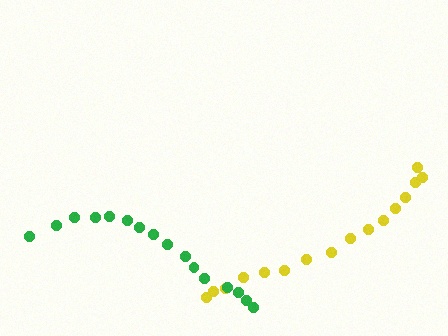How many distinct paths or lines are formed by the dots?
There are 2 distinct paths.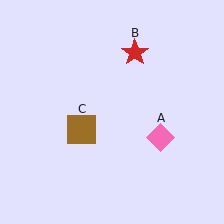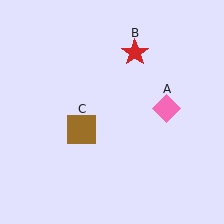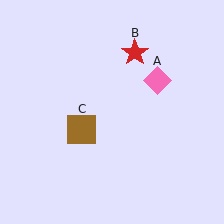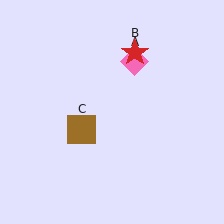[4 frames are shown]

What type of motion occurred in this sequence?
The pink diamond (object A) rotated counterclockwise around the center of the scene.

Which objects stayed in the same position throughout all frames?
Red star (object B) and brown square (object C) remained stationary.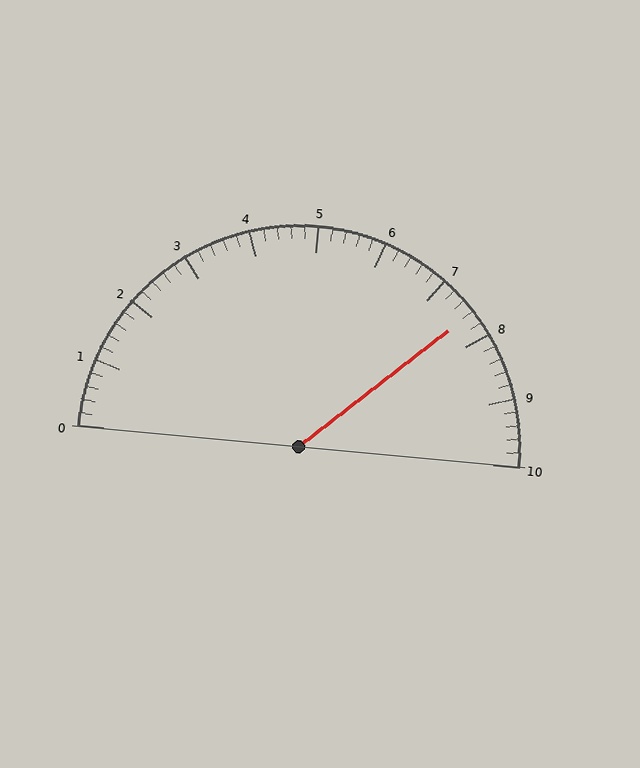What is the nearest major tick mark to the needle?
The nearest major tick mark is 8.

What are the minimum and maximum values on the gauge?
The gauge ranges from 0 to 10.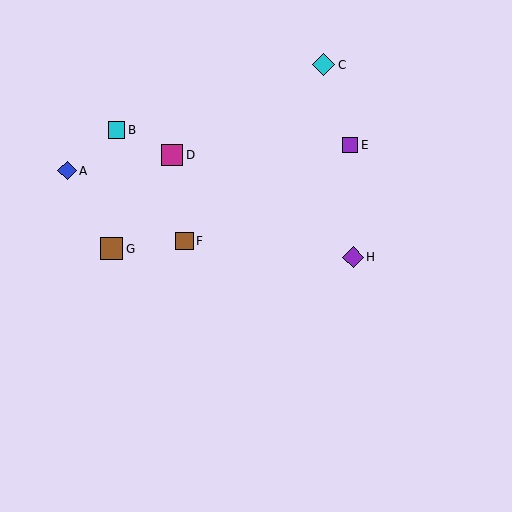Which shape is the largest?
The brown square (labeled G) is the largest.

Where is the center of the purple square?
The center of the purple square is at (350, 145).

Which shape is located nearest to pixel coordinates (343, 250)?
The purple diamond (labeled H) at (353, 257) is nearest to that location.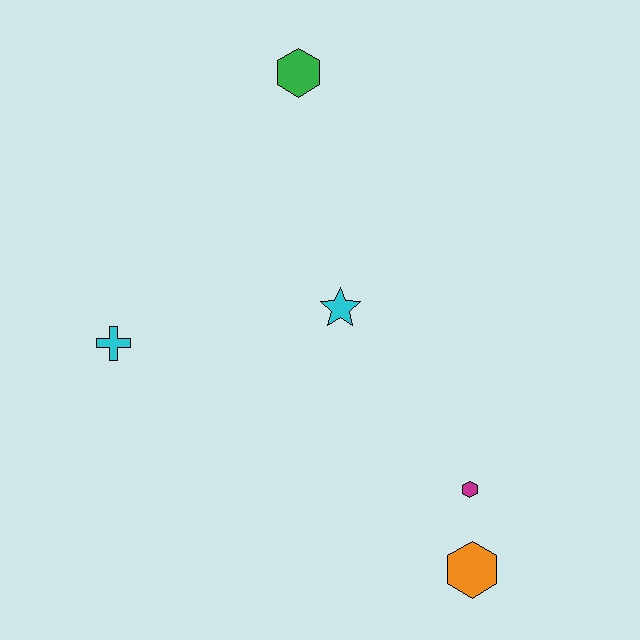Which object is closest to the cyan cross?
The cyan star is closest to the cyan cross.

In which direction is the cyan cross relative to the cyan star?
The cyan cross is to the left of the cyan star.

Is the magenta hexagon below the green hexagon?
Yes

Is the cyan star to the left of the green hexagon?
No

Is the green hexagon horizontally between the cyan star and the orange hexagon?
No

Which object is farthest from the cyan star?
The orange hexagon is farthest from the cyan star.